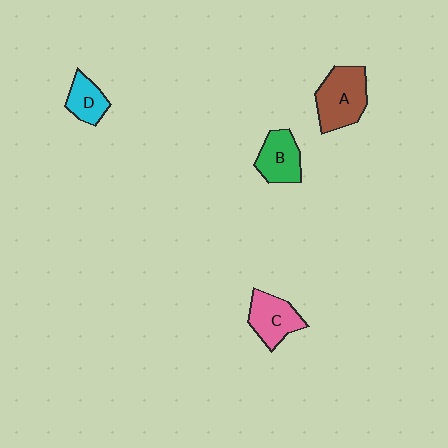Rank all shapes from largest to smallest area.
From largest to smallest: A (brown), C (pink), B (green), D (cyan).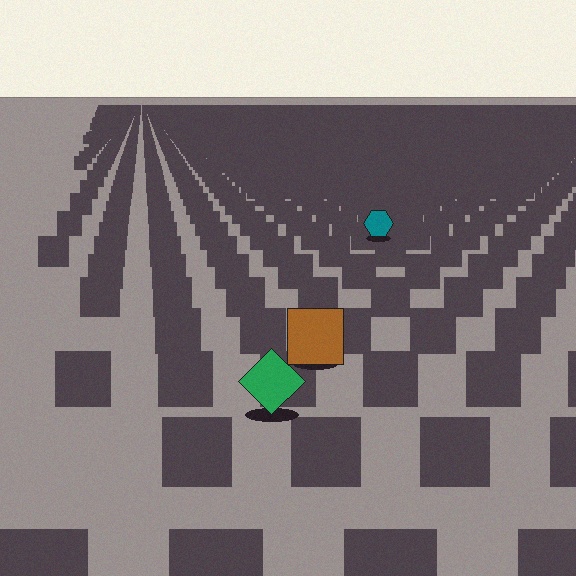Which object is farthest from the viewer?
The teal hexagon is farthest from the viewer. It appears smaller and the ground texture around it is denser.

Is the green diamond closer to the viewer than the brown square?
Yes. The green diamond is closer — you can tell from the texture gradient: the ground texture is coarser near it.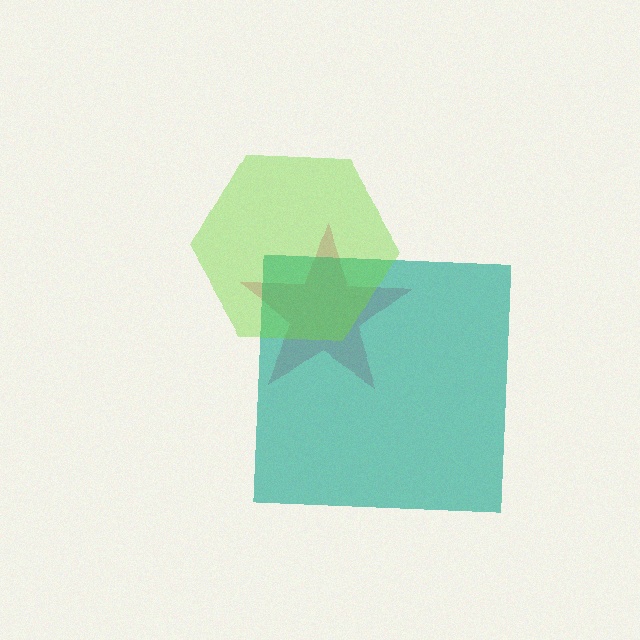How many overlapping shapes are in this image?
There are 3 overlapping shapes in the image.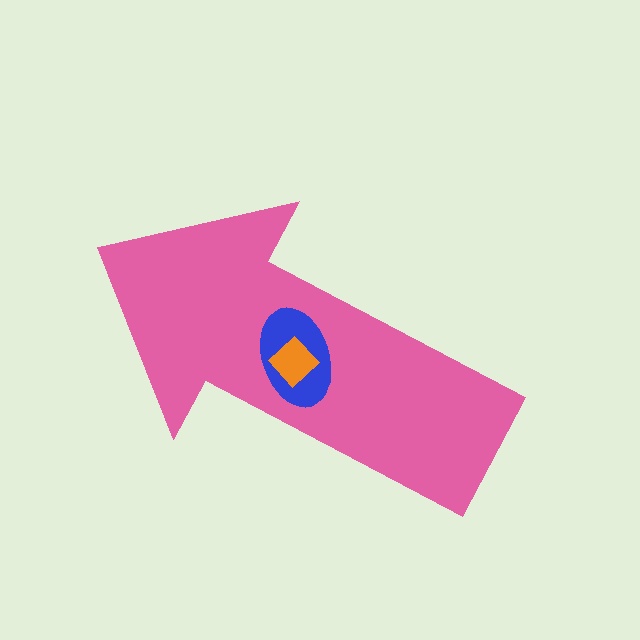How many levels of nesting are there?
3.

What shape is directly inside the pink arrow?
The blue ellipse.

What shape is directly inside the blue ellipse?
The orange diamond.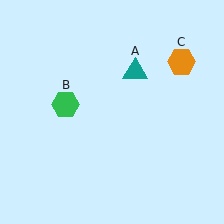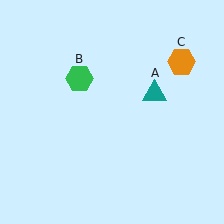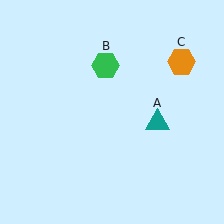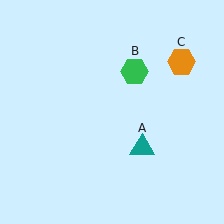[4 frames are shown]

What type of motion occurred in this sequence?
The teal triangle (object A), green hexagon (object B) rotated clockwise around the center of the scene.